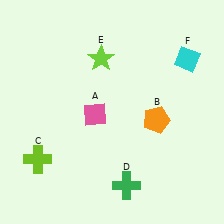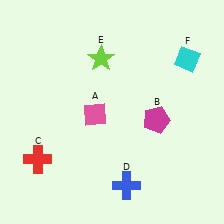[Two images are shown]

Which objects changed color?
B changed from orange to magenta. C changed from lime to red. D changed from green to blue.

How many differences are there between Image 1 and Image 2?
There are 3 differences between the two images.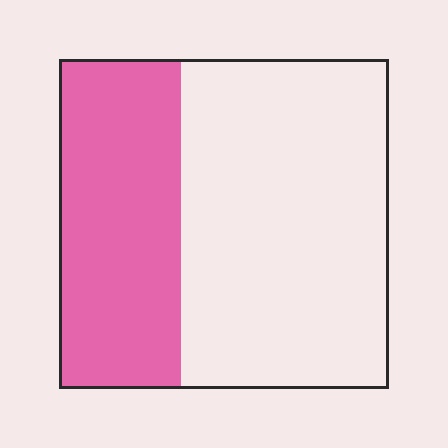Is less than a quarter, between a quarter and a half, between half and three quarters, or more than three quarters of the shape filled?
Between a quarter and a half.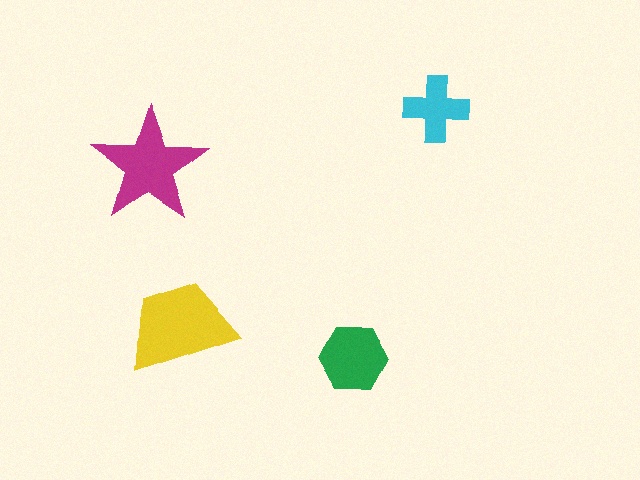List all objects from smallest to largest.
The cyan cross, the green hexagon, the magenta star, the yellow trapezoid.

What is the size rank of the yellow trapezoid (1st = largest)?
1st.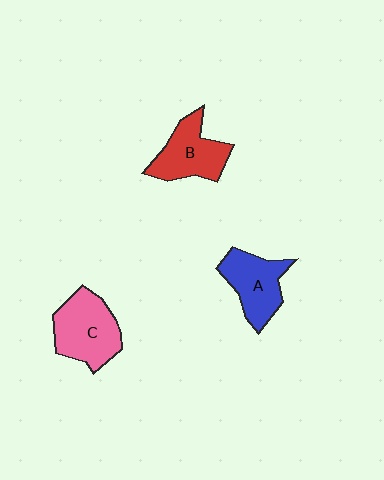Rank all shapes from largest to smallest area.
From largest to smallest: C (pink), B (red), A (blue).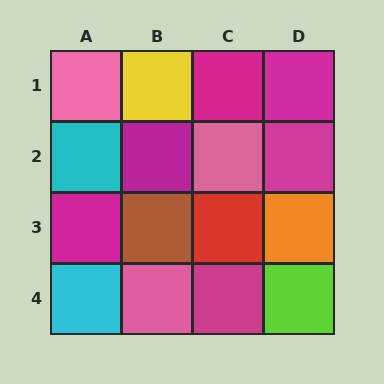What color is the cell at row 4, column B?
Pink.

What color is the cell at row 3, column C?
Red.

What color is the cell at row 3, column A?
Magenta.